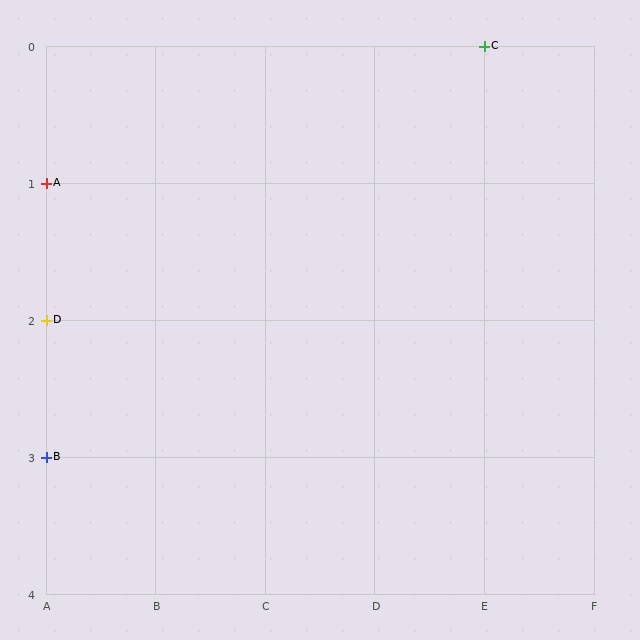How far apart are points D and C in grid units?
Points D and C are 4 columns and 2 rows apart (about 4.5 grid units diagonally).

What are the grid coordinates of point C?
Point C is at grid coordinates (E, 0).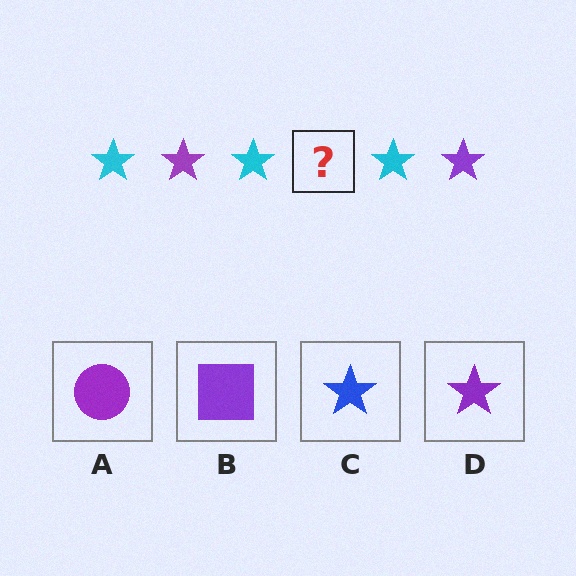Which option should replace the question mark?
Option D.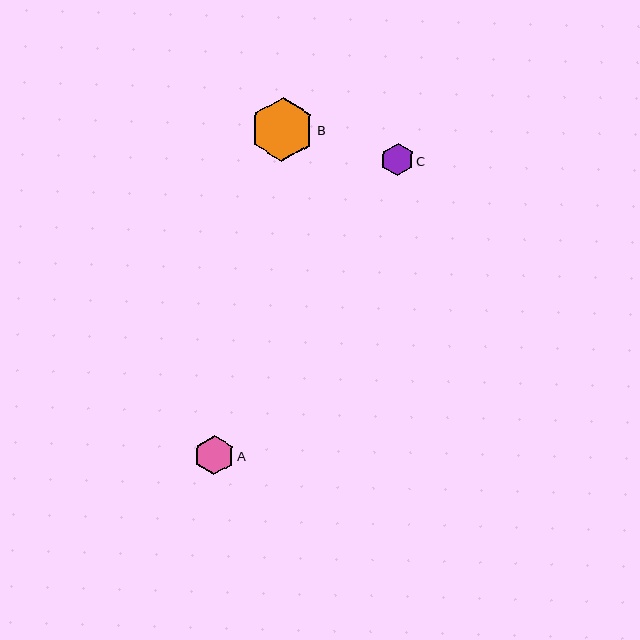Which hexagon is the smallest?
Hexagon C is the smallest with a size of approximately 33 pixels.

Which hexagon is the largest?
Hexagon B is the largest with a size of approximately 64 pixels.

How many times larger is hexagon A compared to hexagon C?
Hexagon A is approximately 1.2 times the size of hexagon C.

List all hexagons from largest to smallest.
From largest to smallest: B, A, C.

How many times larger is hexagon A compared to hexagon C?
Hexagon A is approximately 1.2 times the size of hexagon C.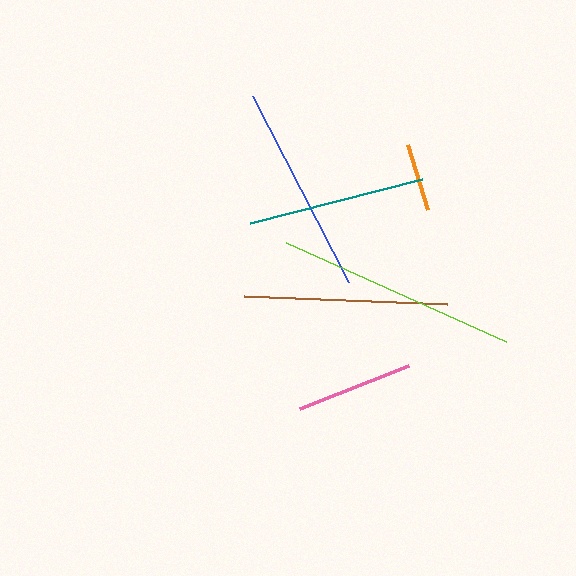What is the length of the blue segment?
The blue segment is approximately 209 pixels long.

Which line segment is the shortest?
The orange line is the shortest at approximately 68 pixels.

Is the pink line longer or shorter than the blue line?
The blue line is longer than the pink line.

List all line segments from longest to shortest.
From longest to shortest: lime, blue, brown, teal, pink, orange.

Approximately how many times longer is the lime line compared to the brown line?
The lime line is approximately 1.2 times the length of the brown line.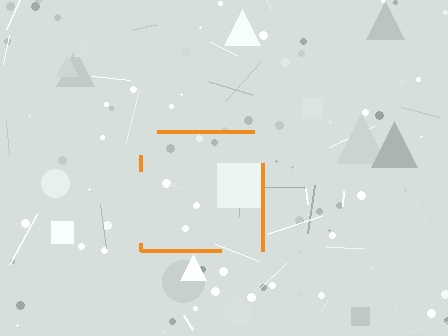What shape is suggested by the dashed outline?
The dashed outline suggests a square.